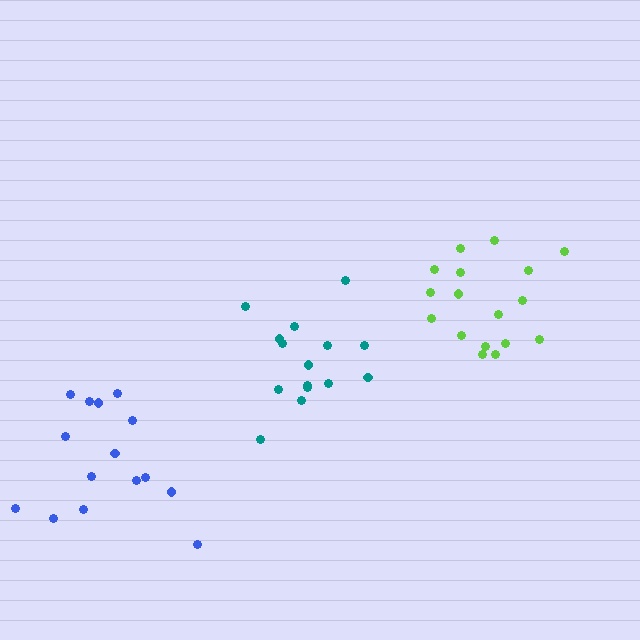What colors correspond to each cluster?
The clusters are colored: blue, teal, lime.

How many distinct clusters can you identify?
There are 3 distinct clusters.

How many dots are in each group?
Group 1: 15 dots, Group 2: 15 dots, Group 3: 17 dots (47 total).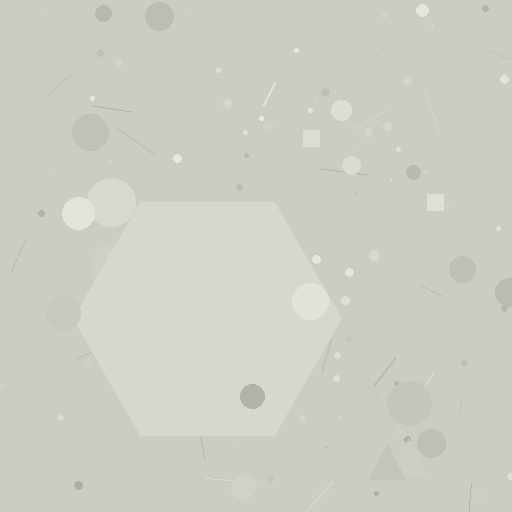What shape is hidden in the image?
A hexagon is hidden in the image.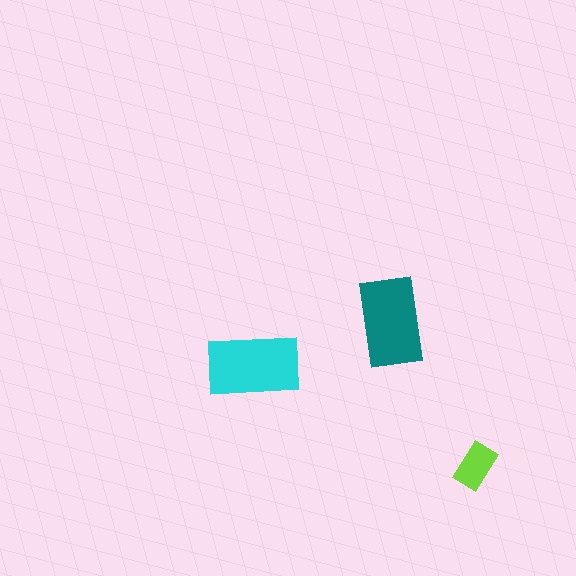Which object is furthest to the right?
The lime rectangle is rightmost.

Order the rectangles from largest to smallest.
the cyan one, the teal one, the lime one.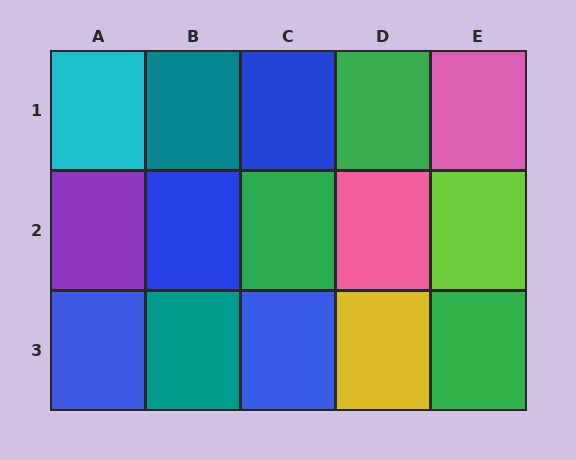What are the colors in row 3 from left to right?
Blue, teal, blue, yellow, green.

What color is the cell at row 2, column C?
Green.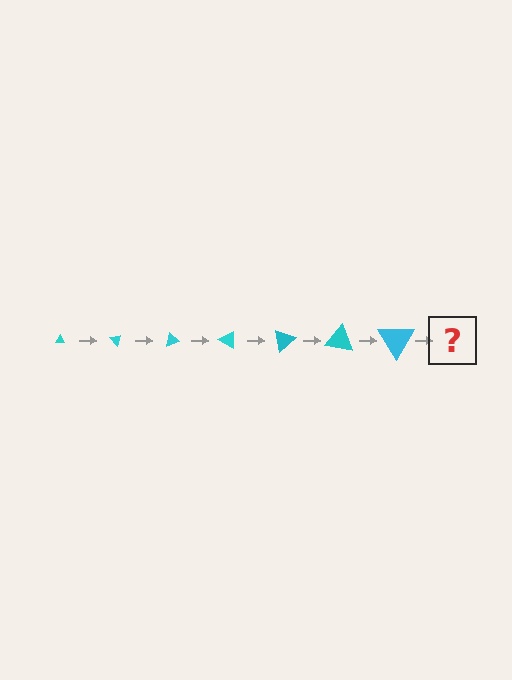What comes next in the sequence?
The next element should be a triangle, larger than the previous one and rotated 350 degrees from the start.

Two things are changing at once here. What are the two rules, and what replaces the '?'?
The two rules are that the triangle grows larger each step and it rotates 50 degrees each step. The '?' should be a triangle, larger than the previous one and rotated 350 degrees from the start.